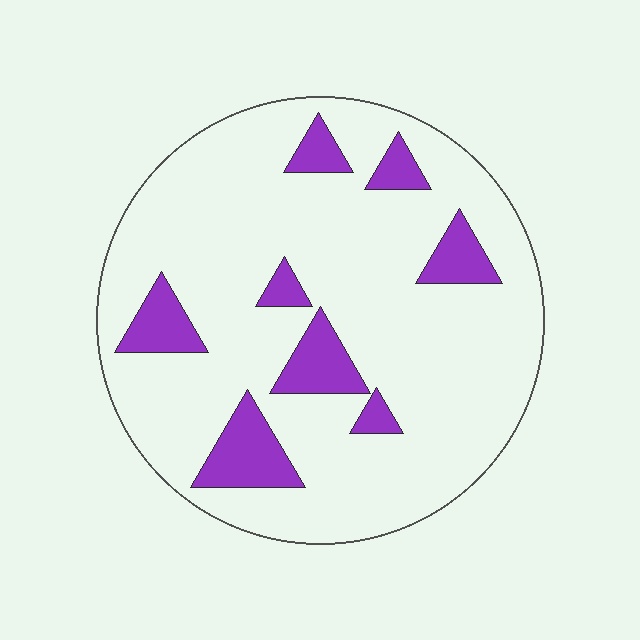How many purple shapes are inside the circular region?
8.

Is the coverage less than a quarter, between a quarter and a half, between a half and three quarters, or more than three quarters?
Less than a quarter.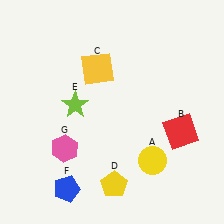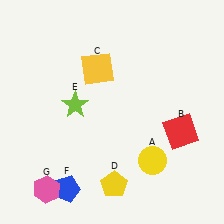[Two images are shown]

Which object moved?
The pink hexagon (G) moved down.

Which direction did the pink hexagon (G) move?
The pink hexagon (G) moved down.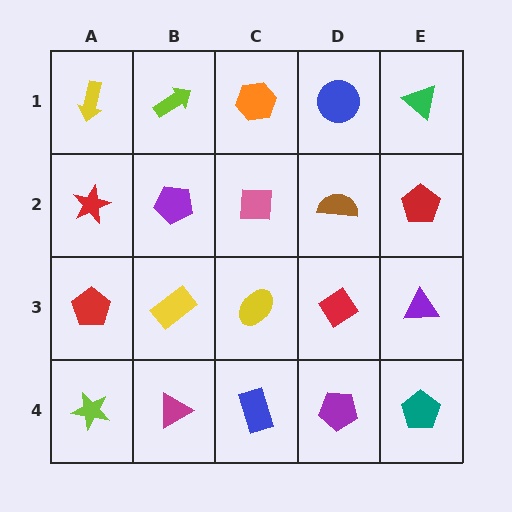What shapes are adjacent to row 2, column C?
An orange hexagon (row 1, column C), a yellow ellipse (row 3, column C), a purple pentagon (row 2, column B), a brown semicircle (row 2, column D).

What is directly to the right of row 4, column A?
A magenta triangle.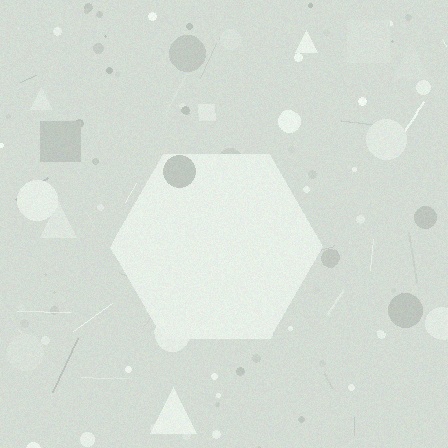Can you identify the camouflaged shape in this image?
The camouflaged shape is a hexagon.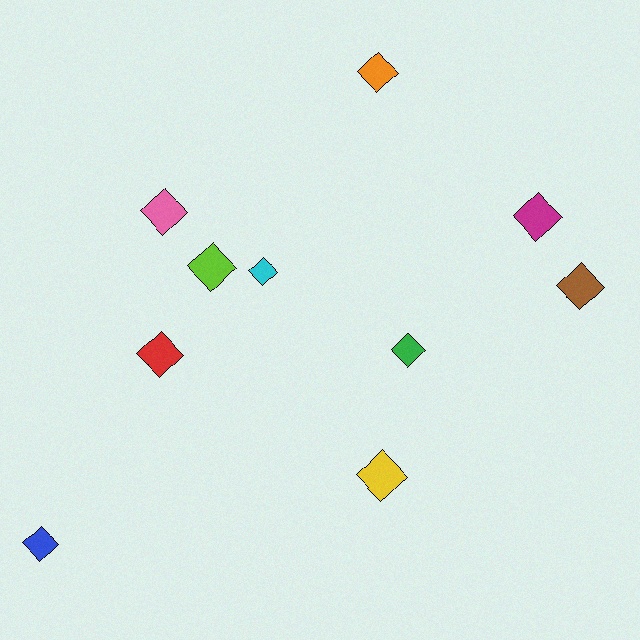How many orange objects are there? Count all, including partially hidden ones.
There is 1 orange object.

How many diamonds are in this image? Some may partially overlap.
There are 10 diamonds.